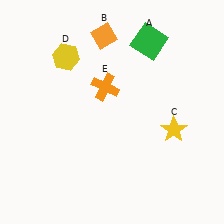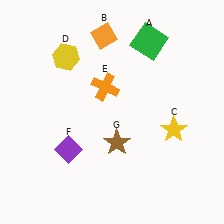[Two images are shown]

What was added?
A purple diamond (F), a brown star (G) were added in Image 2.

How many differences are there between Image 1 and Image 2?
There are 2 differences between the two images.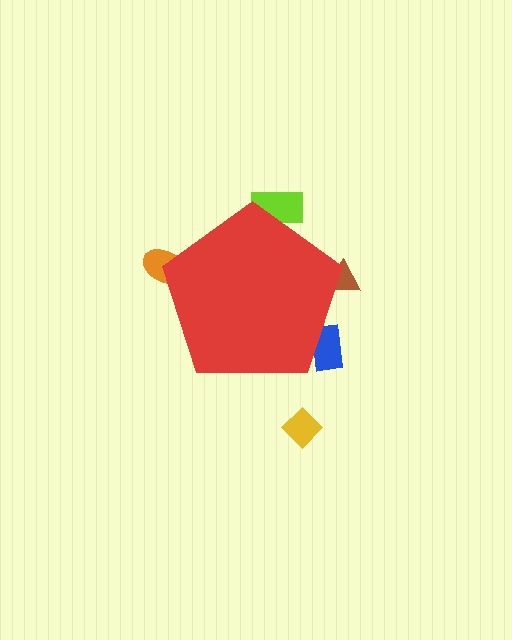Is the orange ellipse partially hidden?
Yes, the orange ellipse is partially hidden behind the red pentagon.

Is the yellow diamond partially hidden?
No, the yellow diamond is fully visible.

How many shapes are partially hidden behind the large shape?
4 shapes are partially hidden.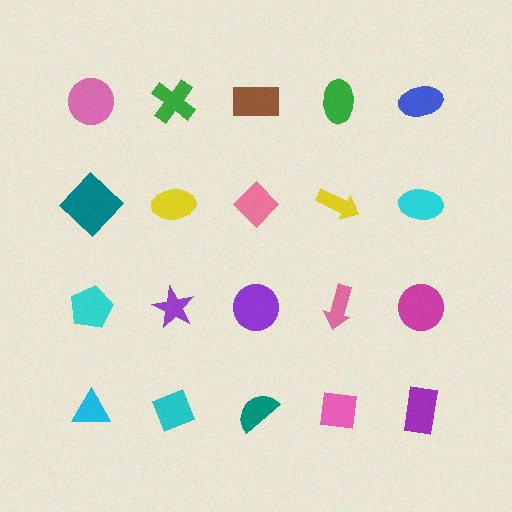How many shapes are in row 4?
5 shapes.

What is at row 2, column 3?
A pink diamond.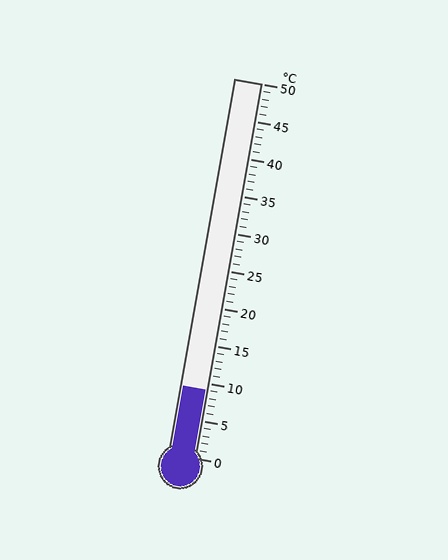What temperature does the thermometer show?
The thermometer shows approximately 9°C.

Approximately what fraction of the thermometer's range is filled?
The thermometer is filled to approximately 20% of its range.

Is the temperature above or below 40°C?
The temperature is below 40°C.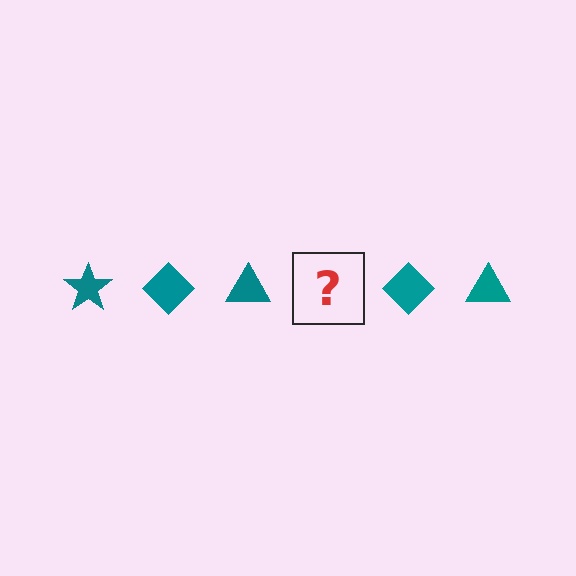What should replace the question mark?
The question mark should be replaced with a teal star.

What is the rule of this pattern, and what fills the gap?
The rule is that the pattern cycles through star, diamond, triangle shapes in teal. The gap should be filled with a teal star.